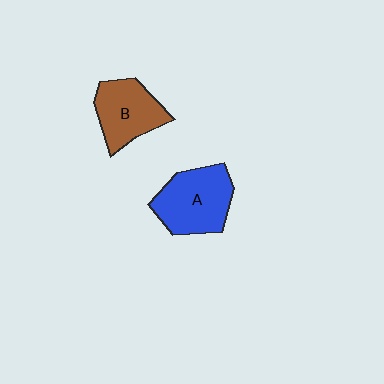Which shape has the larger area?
Shape A (blue).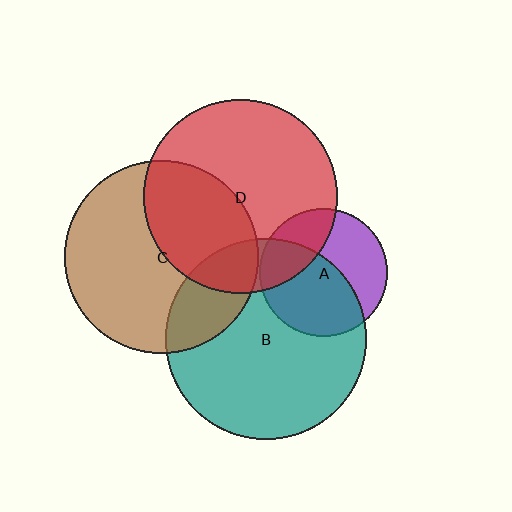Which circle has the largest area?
Circle B (teal).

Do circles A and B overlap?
Yes.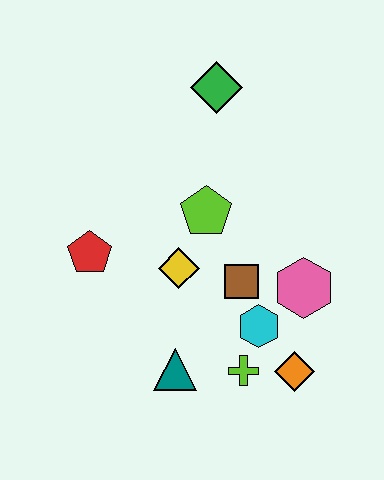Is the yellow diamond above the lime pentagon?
No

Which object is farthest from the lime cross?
The green diamond is farthest from the lime cross.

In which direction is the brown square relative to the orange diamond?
The brown square is above the orange diamond.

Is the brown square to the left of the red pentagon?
No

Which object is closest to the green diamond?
The lime pentagon is closest to the green diamond.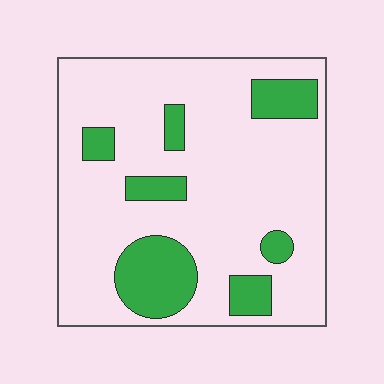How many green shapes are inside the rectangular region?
7.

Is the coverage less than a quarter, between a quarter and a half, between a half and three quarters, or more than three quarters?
Less than a quarter.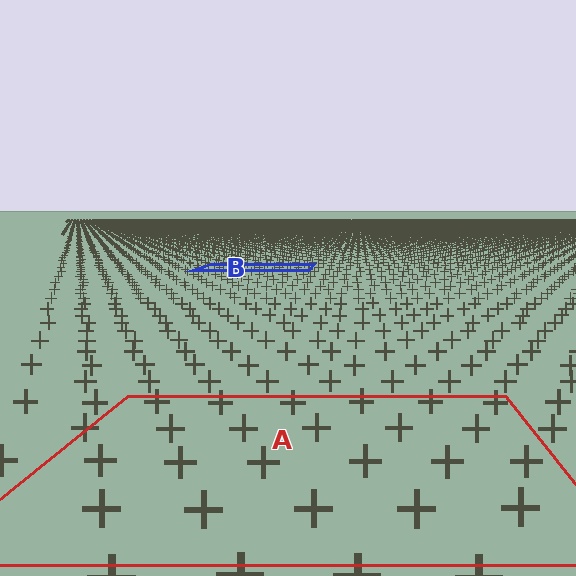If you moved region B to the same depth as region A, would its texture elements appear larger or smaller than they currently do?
They would appear larger. At a closer depth, the same texture elements are projected at a bigger on-screen size.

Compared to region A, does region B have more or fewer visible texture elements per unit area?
Region B has more texture elements per unit area — they are packed more densely because it is farther away.